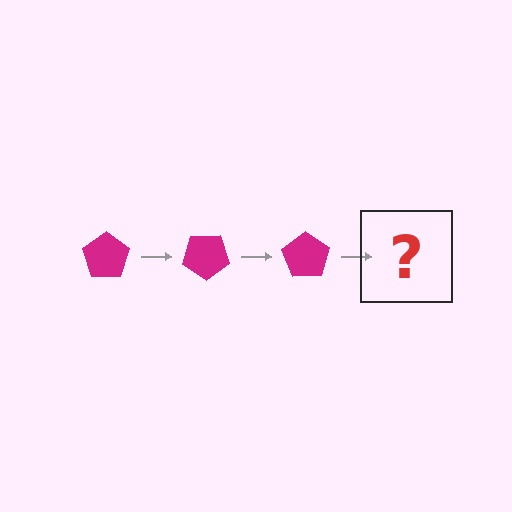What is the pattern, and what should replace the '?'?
The pattern is that the pentagon rotates 35 degrees each step. The '?' should be a magenta pentagon rotated 105 degrees.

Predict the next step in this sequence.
The next step is a magenta pentagon rotated 105 degrees.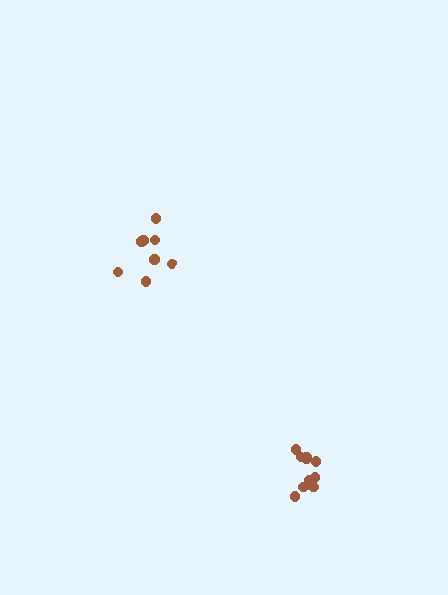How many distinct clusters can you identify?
There are 2 distinct clusters.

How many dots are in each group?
Group 1: 8 dots, Group 2: 11 dots (19 total).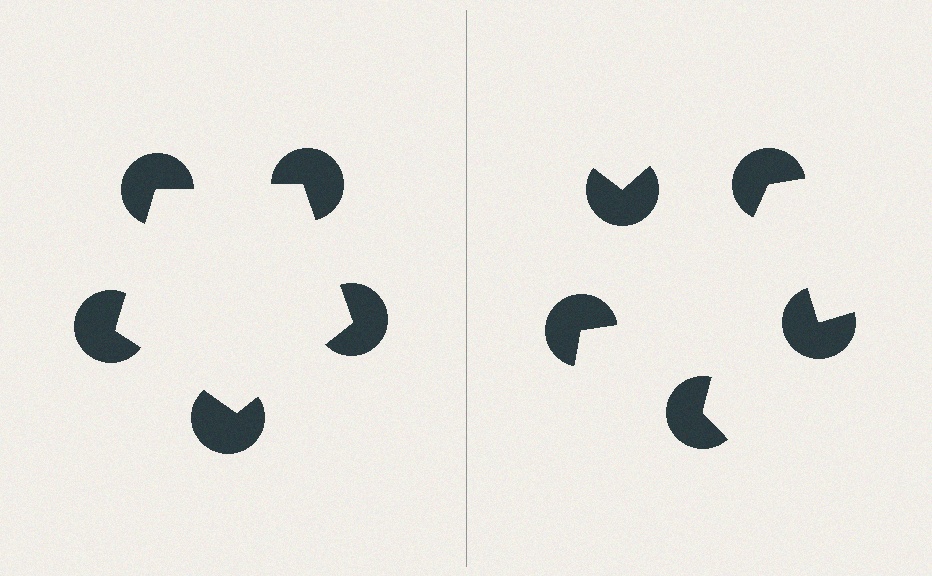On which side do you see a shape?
An illusory pentagon appears on the left side. On the right side the wedge cuts are rotated, so no coherent shape forms.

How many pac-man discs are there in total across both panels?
10 — 5 on each side.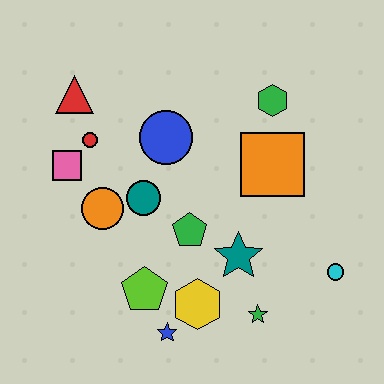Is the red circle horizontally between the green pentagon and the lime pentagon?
No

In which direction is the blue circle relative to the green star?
The blue circle is above the green star.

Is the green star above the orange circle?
No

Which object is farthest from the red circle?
The cyan circle is farthest from the red circle.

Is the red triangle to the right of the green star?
No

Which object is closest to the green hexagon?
The orange square is closest to the green hexagon.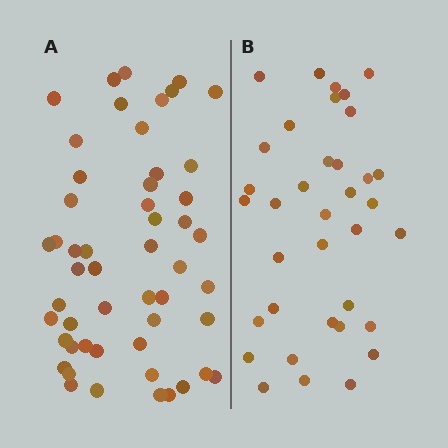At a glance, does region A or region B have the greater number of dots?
Region A (the left region) has more dots.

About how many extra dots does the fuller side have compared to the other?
Region A has approximately 15 more dots than region B.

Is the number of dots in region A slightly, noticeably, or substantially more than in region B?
Region A has noticeably more, but not dramatically so. The ratio is roughly 1.4 to 1.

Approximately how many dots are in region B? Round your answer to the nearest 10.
About 40 dots. (The exact count is 36, which rounds to 40.)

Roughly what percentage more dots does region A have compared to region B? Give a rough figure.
About 45% more.